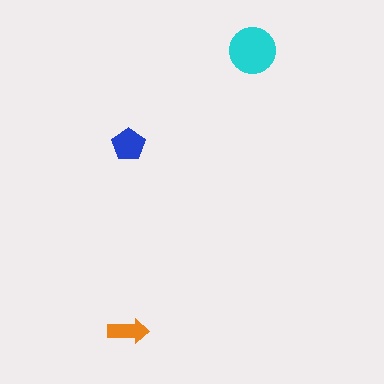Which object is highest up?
The cyan circle is topmost.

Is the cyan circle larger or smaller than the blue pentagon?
Larger.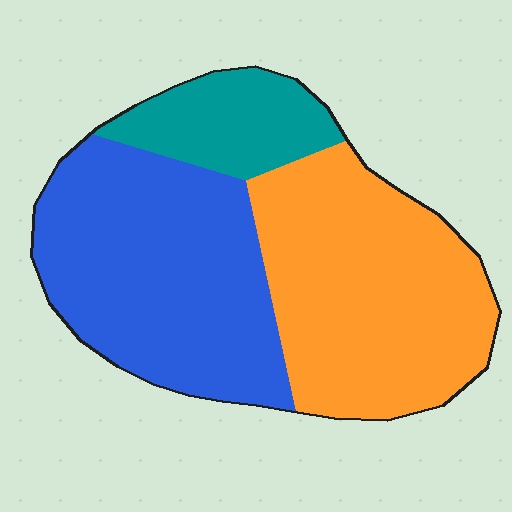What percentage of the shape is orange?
Orange covers roughly 40% of the shape.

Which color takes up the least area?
Teal, at roughly 15%.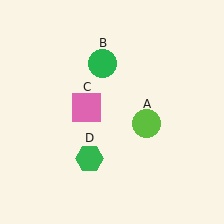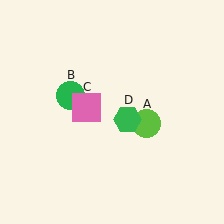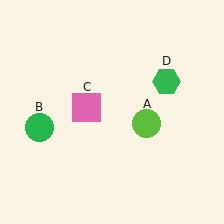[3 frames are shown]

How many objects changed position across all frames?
2 objects changed position: green circle (object B), green hexagon (object D).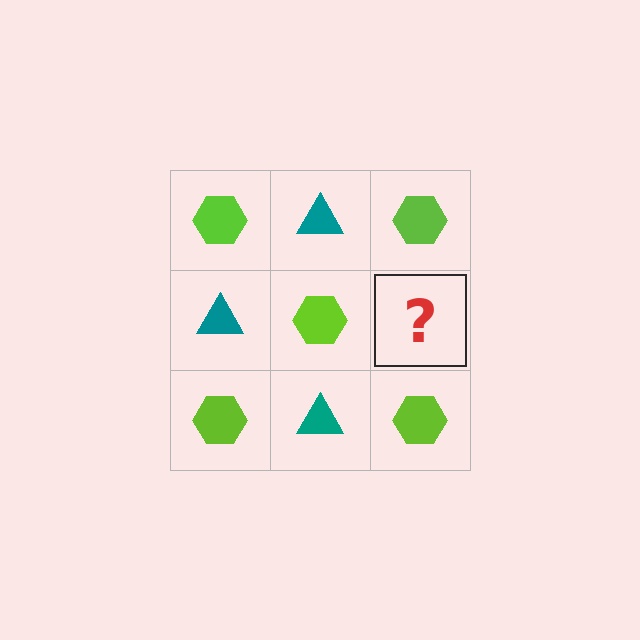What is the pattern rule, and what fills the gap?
The rule is that it alternates lime hexagon and teal triangle in a checkerboard pattern. The gap should be filled with a teal triangle.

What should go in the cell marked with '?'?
The missing cell should contain a teal triangle.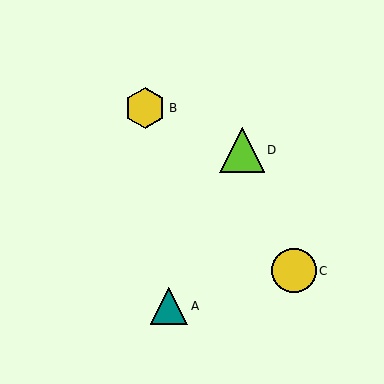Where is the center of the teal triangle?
The center of the teal triangle is at (169, 306).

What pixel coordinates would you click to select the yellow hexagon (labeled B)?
Click at (145, 108) to select the yellow hexagon B.